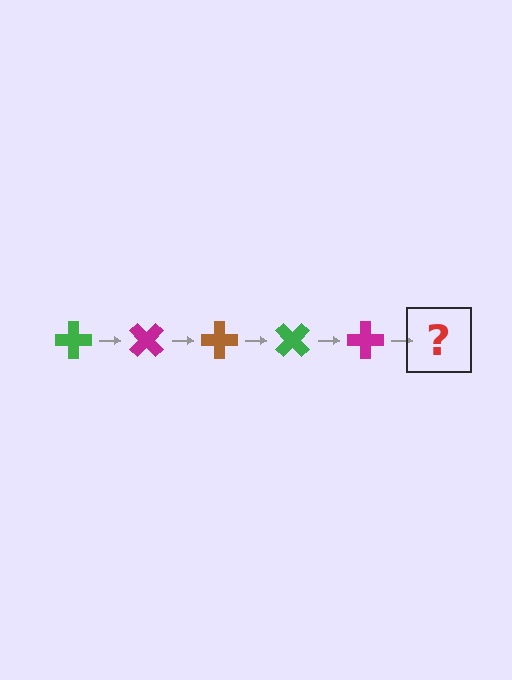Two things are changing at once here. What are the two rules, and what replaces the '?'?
The two rules are that it rotates 45 degrees each step and the color cycles through green, magenta, and brown. The '?' should be a brown cross, rotated 225 degrees from the start.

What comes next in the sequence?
The next element should be a brown cross, rotated 225 degrees from the start.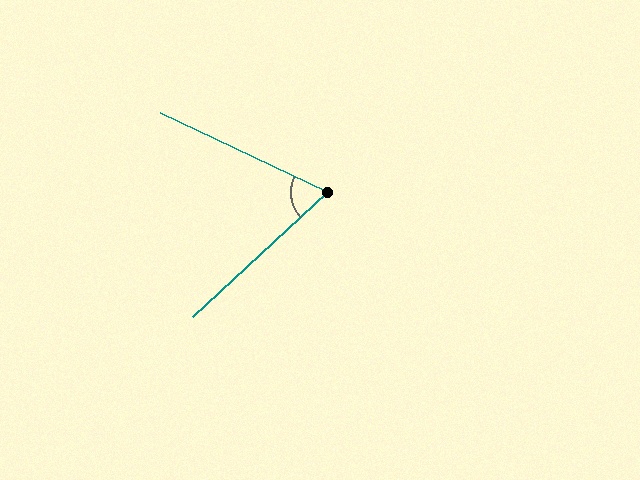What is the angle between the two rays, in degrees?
Approximately 68 degrees.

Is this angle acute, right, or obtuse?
It is acute.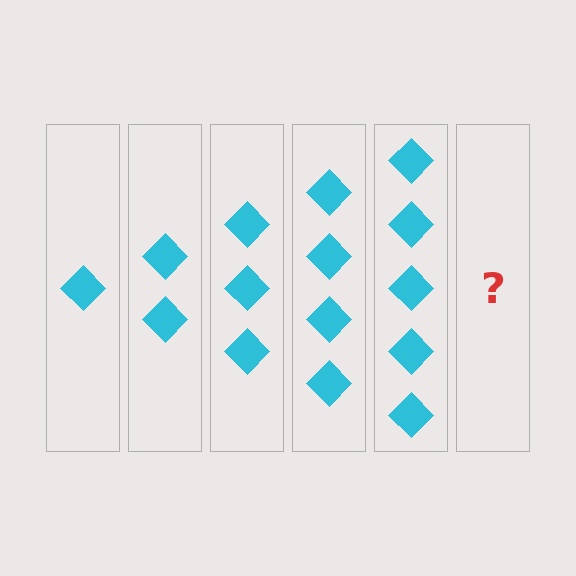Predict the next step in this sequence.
The next step is 6 diamonds.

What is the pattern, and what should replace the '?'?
The pattern is that each step adds one more diamond. The '?' should be 6 diamonds.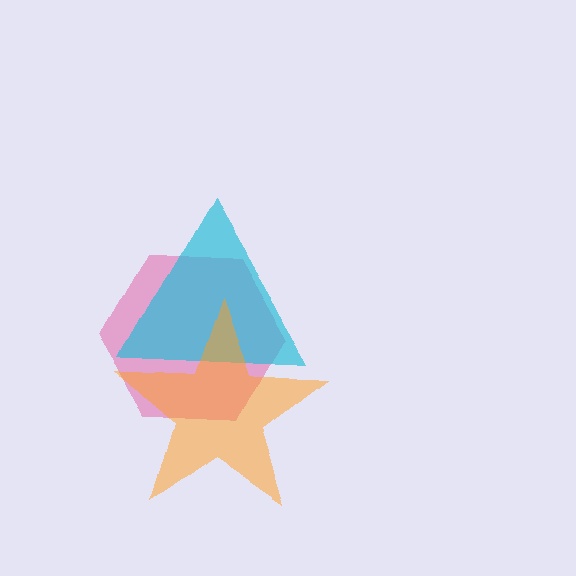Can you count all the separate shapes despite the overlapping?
Yes, there are 3 separate shapes.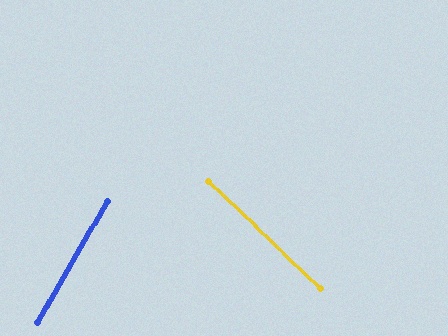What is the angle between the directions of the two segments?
Approximately 76 degrees.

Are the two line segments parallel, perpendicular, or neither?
Neither parallel nor perpendicular — they differ by about 76°.